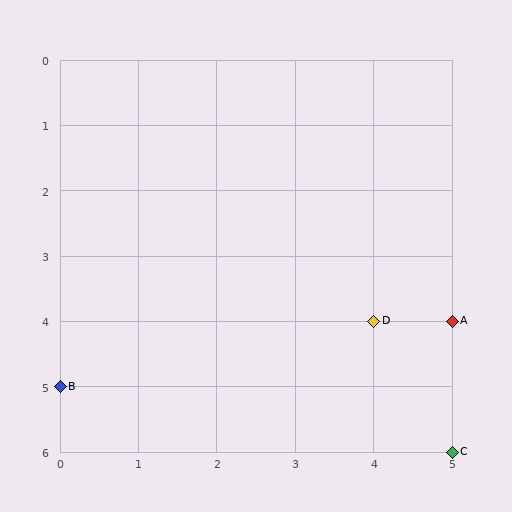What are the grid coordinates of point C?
Point C is at grid coordinates (5, 6).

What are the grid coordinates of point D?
Point D is at grid coordinates (4, 4).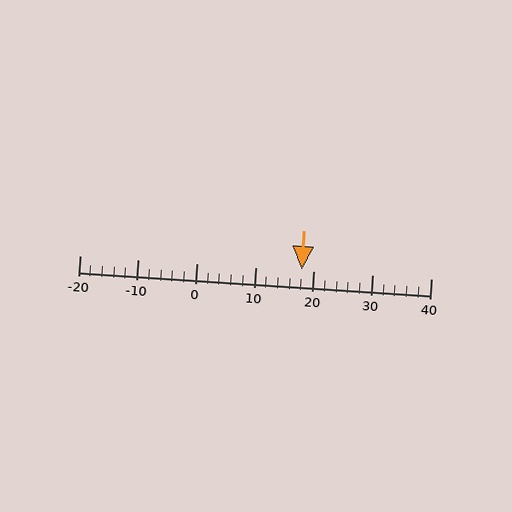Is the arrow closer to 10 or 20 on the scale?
The arrow is closer to 20.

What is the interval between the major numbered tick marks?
The major tick marks are spaced 10 units apart.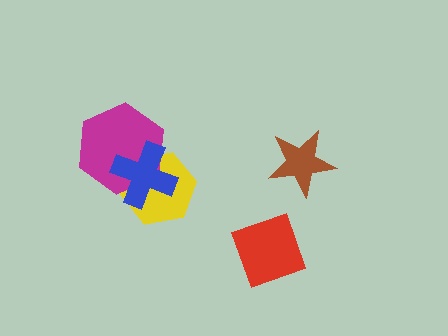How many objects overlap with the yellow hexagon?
2 objects overlap with the yellow hexagon.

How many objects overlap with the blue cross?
2 objects overlap with the blue cross.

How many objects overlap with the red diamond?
0 objects overlap with the red diamond.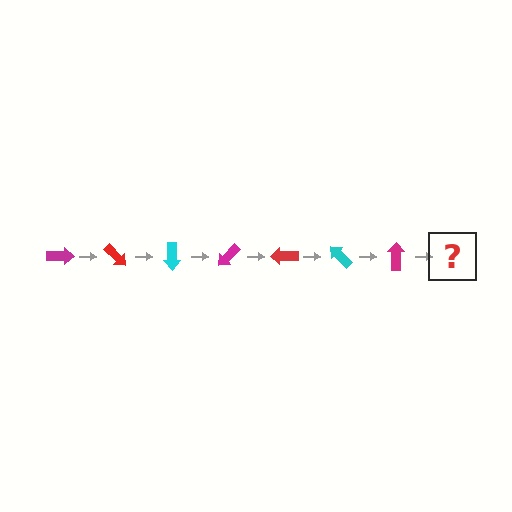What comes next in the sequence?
The next element should be a red arrow, rotated 315 degrees from the start.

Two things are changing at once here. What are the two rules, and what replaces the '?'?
The two rules are that it rotates 45 degrees each step and the color cycles through magenta, red, and cyan. The '?' should be a red arrow, rotated 315 degrees from the start.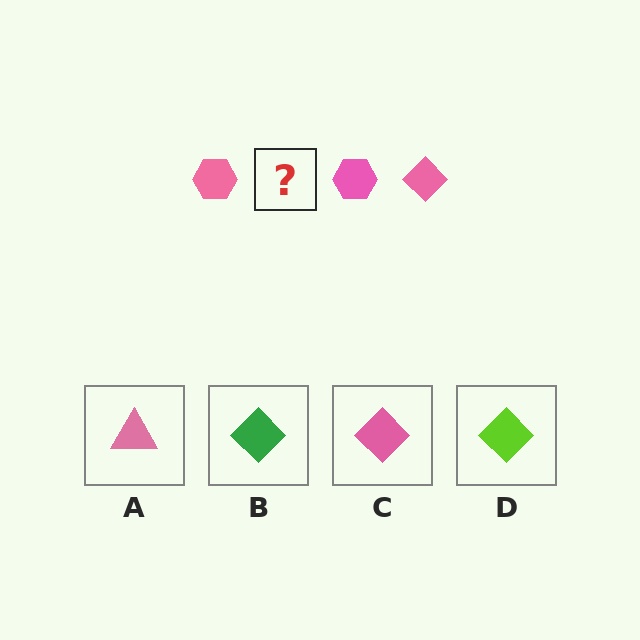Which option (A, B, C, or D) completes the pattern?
C.